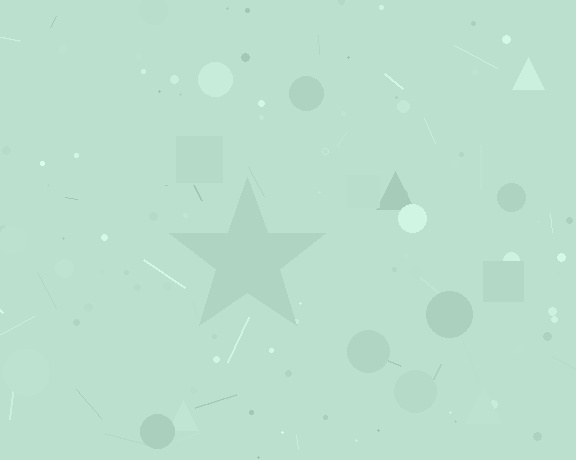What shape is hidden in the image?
A star is hidden in the image.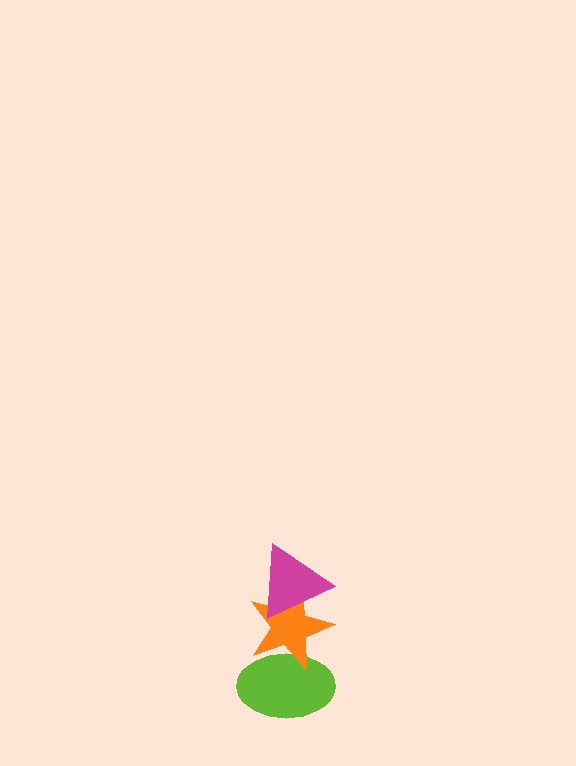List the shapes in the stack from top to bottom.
From top to bottom: the magenta triangle, the orange star, the lime ellipse.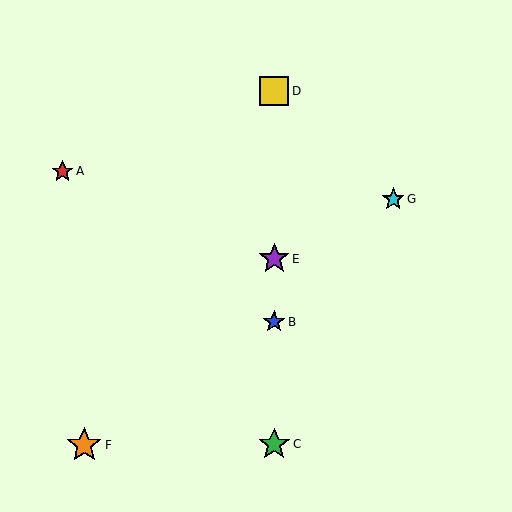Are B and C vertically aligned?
Yes, both are at x≈274.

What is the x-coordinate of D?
Object D is at x≈274.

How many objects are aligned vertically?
4 objects (B, C, D, E) are aligned vertically.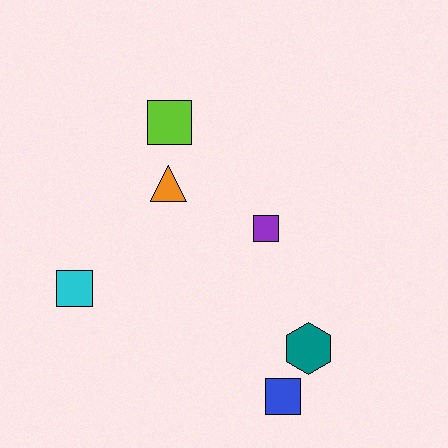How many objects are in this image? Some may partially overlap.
There are 6 objects.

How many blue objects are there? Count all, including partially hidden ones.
There is 1 blue object.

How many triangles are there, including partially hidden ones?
There is 1 triangle.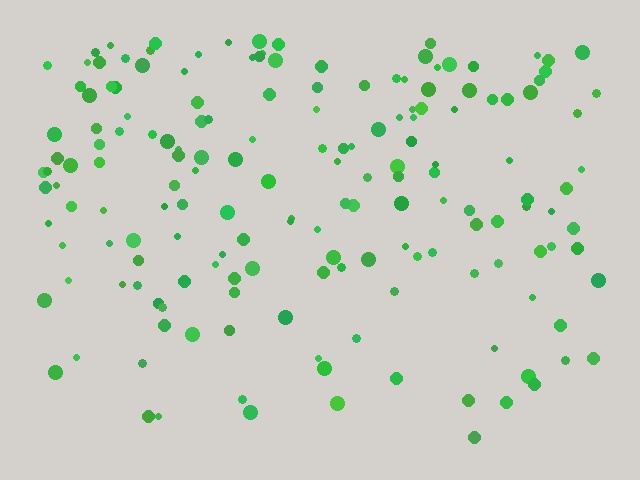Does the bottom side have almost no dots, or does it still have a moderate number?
Still a moderate number, just noticeably fewer than the top.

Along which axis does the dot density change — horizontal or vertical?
Vertical.